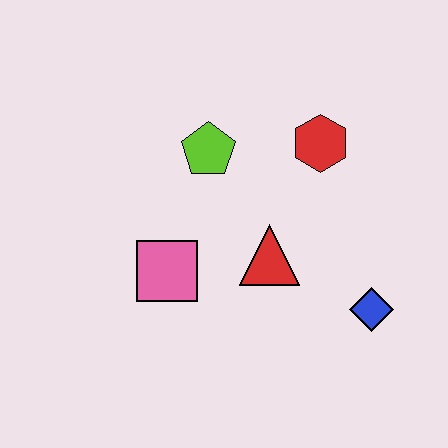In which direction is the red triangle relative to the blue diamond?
The red triangle is to the left of the blue diamond.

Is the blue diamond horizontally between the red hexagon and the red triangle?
No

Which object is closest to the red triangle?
The pink square is closest to the red triangle.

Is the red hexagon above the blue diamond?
Yes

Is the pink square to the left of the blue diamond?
Yes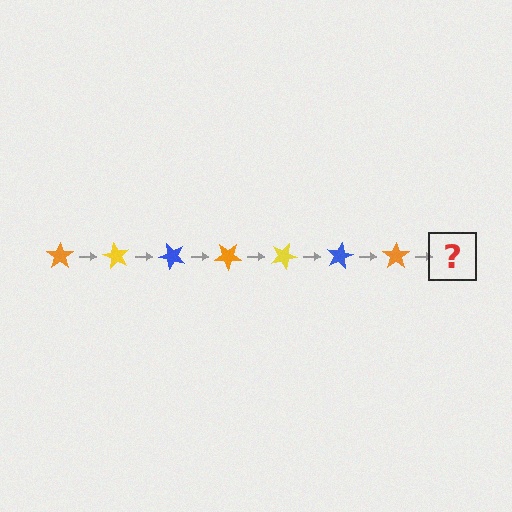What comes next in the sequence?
The next element should be a yellow star, rotated 420 degrees from the start.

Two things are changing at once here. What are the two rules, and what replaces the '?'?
The two rules are that it rotates 60 degrees each step and the color cycles through orange, yellow, and blue. The '?' should be a yellow star, rotated 420 degrees from the start.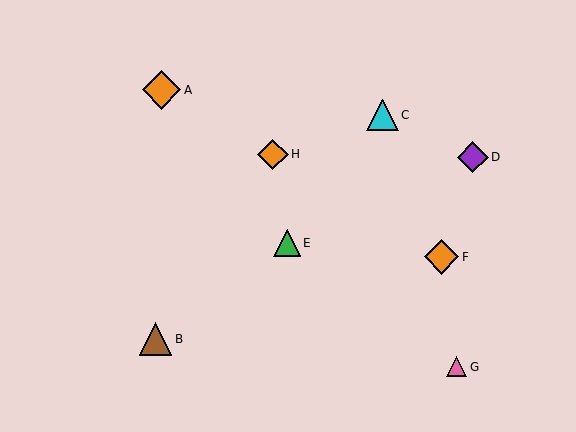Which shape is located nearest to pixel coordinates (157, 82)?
The orange diamond (labeled A) at (162, 90) is nearest to that location.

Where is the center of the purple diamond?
The center of the purple diamond is at (473, 157).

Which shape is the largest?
The orange diamond (labeled A) is the largest.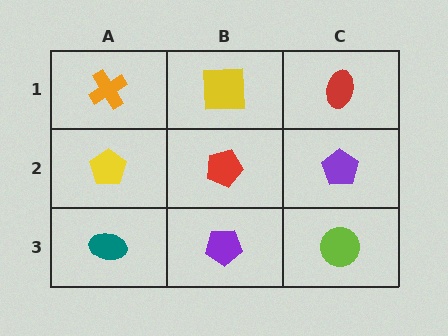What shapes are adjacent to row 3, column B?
A red pentagon (row 2, column B), a teal ellipse (row 3, column A), a lime circle (row 3, column C).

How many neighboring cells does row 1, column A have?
2.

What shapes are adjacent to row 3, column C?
A purple pentagon (row 2, column C), a purple pentagon (row 3, column B).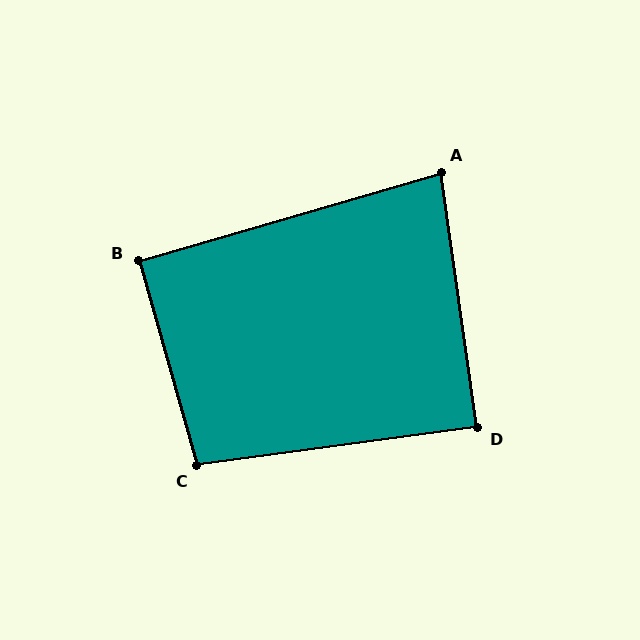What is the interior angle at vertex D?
Approximately 90 degrees (approximately right).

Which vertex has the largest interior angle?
C, at approximately 98 degrees.